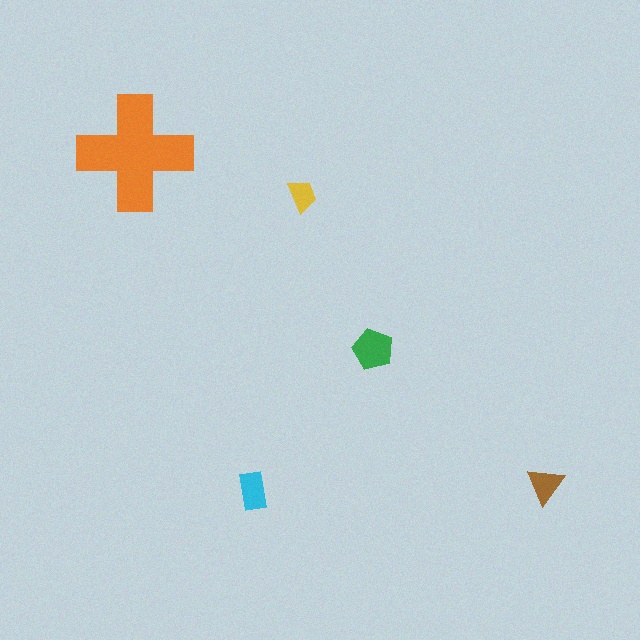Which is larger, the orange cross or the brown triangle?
The orange cross.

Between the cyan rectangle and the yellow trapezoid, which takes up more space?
The cyan rectangle.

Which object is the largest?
The orange cross.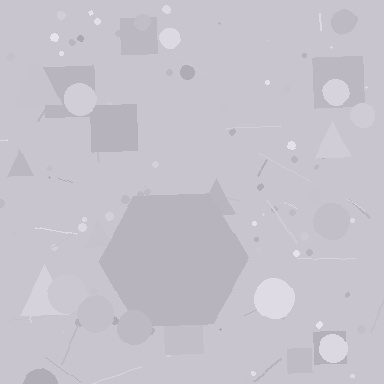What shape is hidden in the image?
A hexagon is hidden in the image.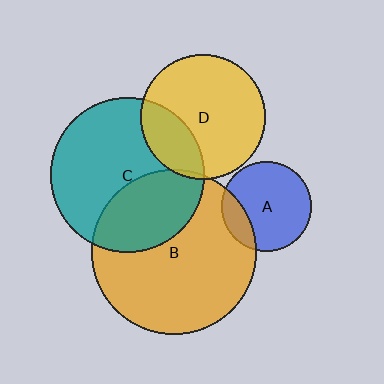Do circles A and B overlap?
Yes.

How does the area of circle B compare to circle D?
Approximately 1.7 times.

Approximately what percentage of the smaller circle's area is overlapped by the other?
Approximately 20%.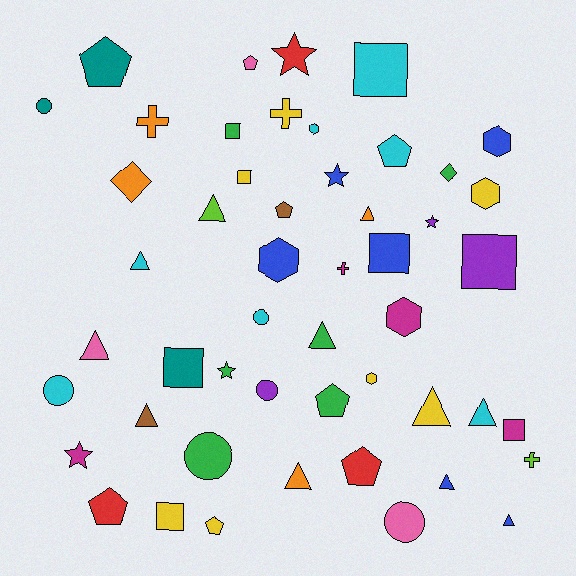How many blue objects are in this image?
There are 6 blue objects.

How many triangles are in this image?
There are 11 triangles.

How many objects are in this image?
There are 50 objects.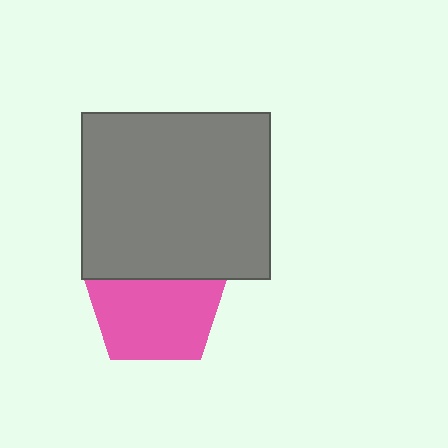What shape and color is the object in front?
The object in front is a gray rectangle.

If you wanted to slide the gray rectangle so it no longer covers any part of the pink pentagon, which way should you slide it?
Slide it up — that is the most direct way to separate the two shapes.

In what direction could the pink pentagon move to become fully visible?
The pink pentagon could move down. That would shift it out from behind the gray rectangle entirely.